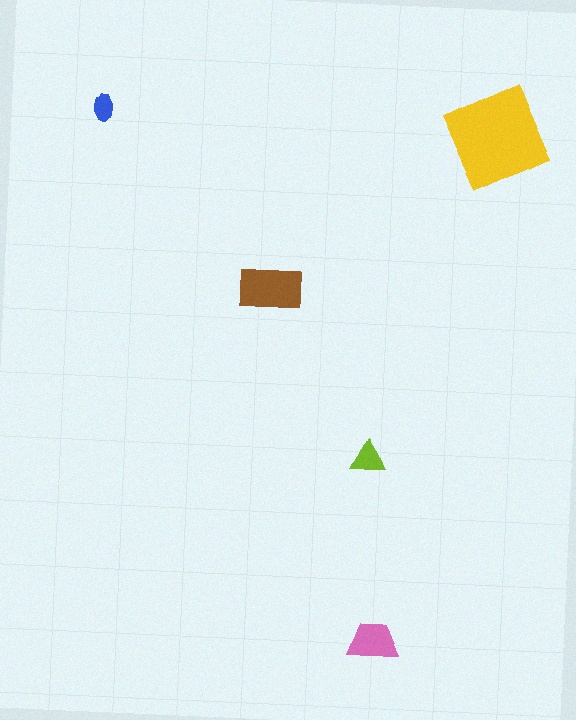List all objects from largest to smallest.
The yellow square, the brown rectangle, the pink trapezoid, the lime triangle, the blue ellipse.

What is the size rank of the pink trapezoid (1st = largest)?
3rd.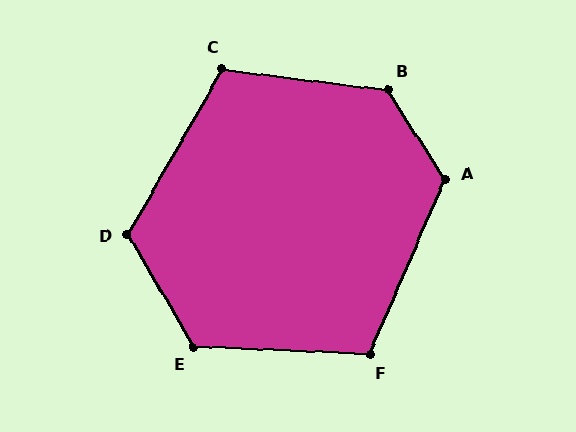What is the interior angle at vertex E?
Approximately 123 degrees (obtuse).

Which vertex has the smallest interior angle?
F, at approximately 110 degrees.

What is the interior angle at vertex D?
Approximately 120 degrees (obtuse).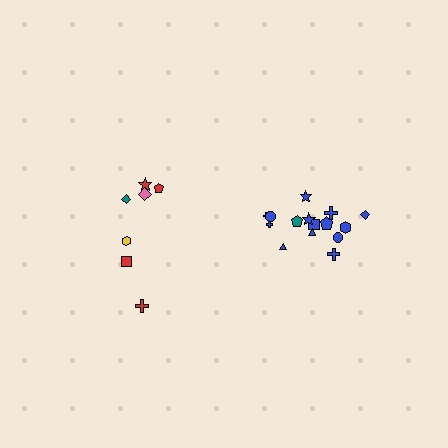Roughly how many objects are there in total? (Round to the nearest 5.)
Roughly 20 objects in total.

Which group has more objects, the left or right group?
The right group.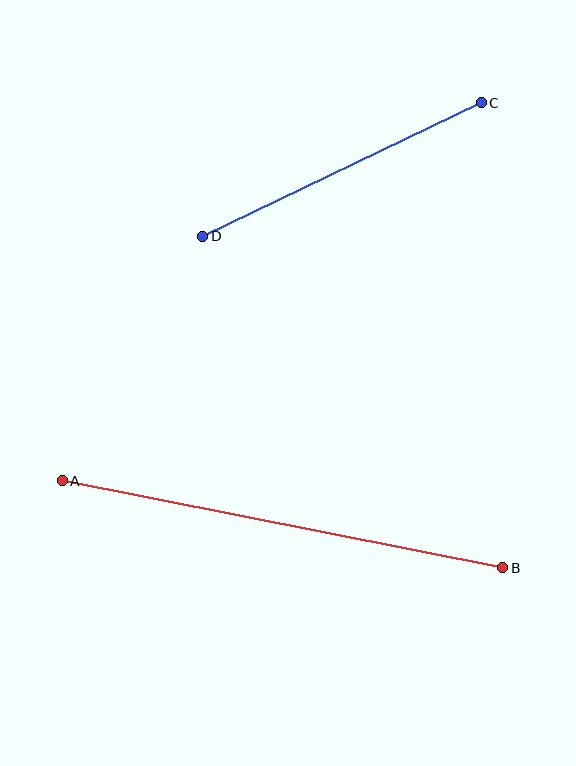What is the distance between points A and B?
The distance is approximately 449 pixels.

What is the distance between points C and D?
The distance is approximately 309 pixels.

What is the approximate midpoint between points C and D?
The midpoint is at approximately (342, 169) pixels.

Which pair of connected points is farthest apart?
Points A and B are farthest apart.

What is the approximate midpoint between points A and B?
The midpoint is at approximately (283, 524) pixels.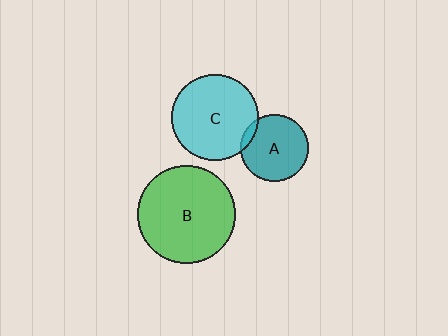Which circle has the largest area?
Circle B (green).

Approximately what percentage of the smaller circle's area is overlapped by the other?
Approximately 5%.